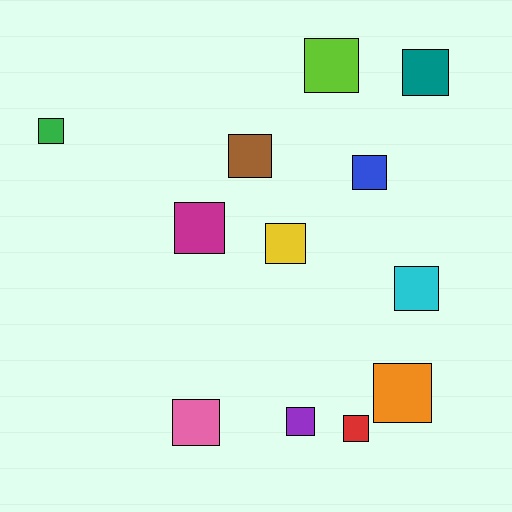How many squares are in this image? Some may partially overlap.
There are 12 squares.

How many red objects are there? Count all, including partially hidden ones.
There is 1 red object.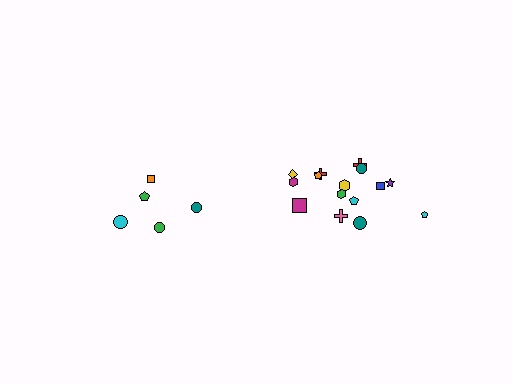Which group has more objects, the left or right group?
The right group.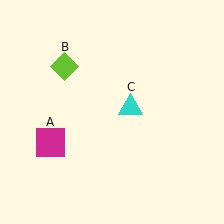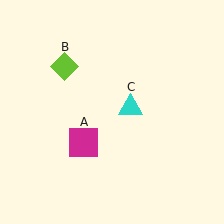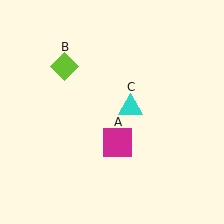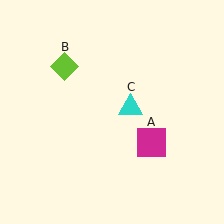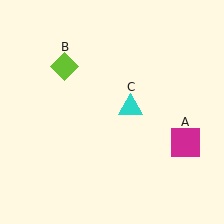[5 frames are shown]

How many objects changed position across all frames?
1 object changed position: magenta square (object A).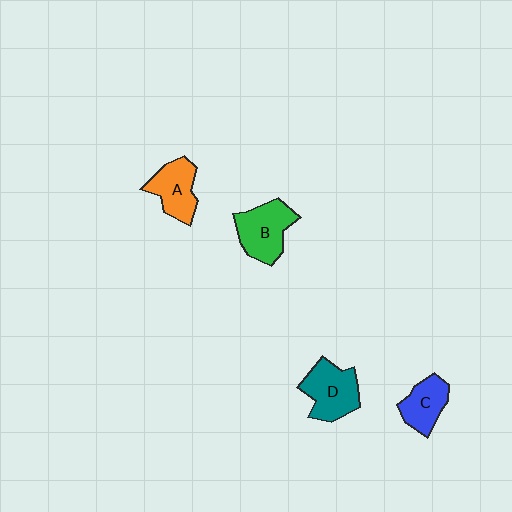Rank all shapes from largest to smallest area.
From largest to smallest: B (green), D (teal), A (orange), C (blue).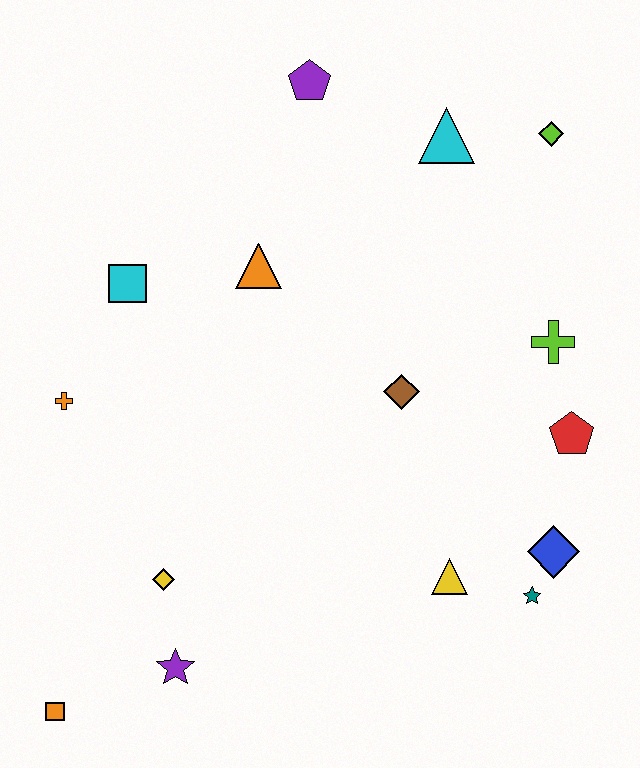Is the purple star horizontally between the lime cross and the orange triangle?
No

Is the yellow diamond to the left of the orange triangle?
Yes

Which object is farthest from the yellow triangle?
The purple pentagon is farthest from the yellow triangle.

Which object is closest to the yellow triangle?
The teal star is closest to the yellow triangle.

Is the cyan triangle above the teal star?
Yes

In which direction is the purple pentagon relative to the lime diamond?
The purple pentagon is to the left of the lime diamond.